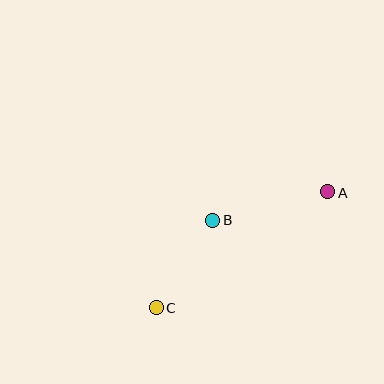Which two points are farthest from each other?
Points A and C are farthest from each other.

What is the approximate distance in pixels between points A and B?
The distance between A and B is approximately 118 pixels.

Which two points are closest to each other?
Points B and C are closest to each other.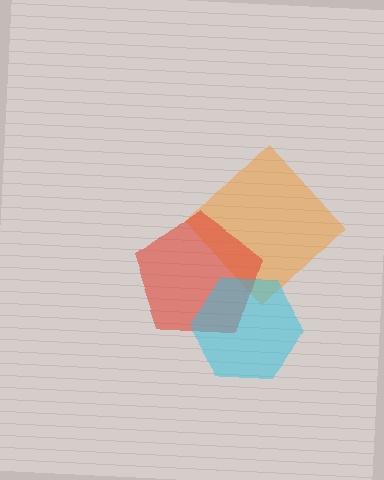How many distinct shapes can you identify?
There are 3 distinct shapes: an orange diamond, a red pentagon, a cyan hexagon.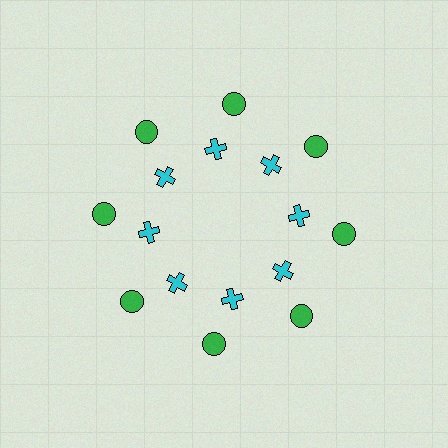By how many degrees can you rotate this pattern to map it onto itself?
The pattern maps onto itself every 45 degrees of rotation.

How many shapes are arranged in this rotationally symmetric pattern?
There are 16 shapes, arranged in 8 groups of 2.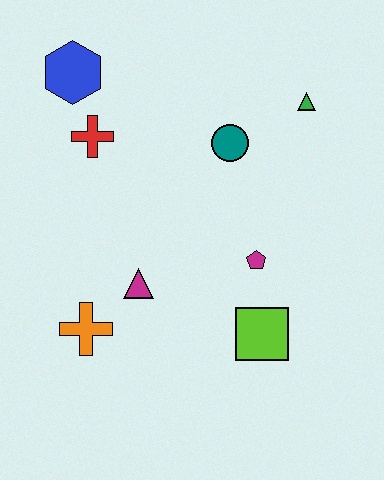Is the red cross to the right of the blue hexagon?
Yes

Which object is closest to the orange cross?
The magenta triangle is closest to the orange cross.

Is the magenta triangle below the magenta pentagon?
Yes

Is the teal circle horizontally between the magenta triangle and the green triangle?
Yes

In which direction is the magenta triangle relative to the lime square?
The magenta triangle is to the left of the lime square.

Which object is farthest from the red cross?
The lime square is farthest from the red cross.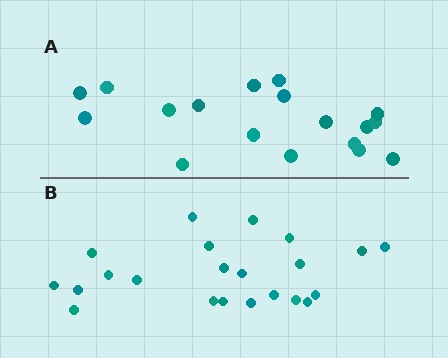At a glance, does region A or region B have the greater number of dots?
Region B (the bottom region) has more dots.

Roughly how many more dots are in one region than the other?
Region B has about 4 more dots than region A.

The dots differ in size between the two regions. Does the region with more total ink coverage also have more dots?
No. Region A has more total ink coverage because its dots are larger, but region B actually contains more individual dots. Total area can be misleading — the number of items is what matters here.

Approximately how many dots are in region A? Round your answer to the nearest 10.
About 20 dots. (The exact count is 18, which rounds to 20.)